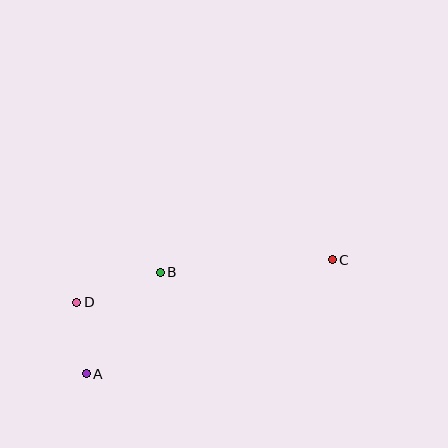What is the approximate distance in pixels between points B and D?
The distance between B and D is approximately 89 pixels.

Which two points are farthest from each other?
Points A and C are farthest from each other.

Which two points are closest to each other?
Points A and D are closest to each other.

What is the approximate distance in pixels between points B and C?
The distance between B and C is approximately 172 pixels.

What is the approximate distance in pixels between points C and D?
The distance between C and D is approximately 259 pixels.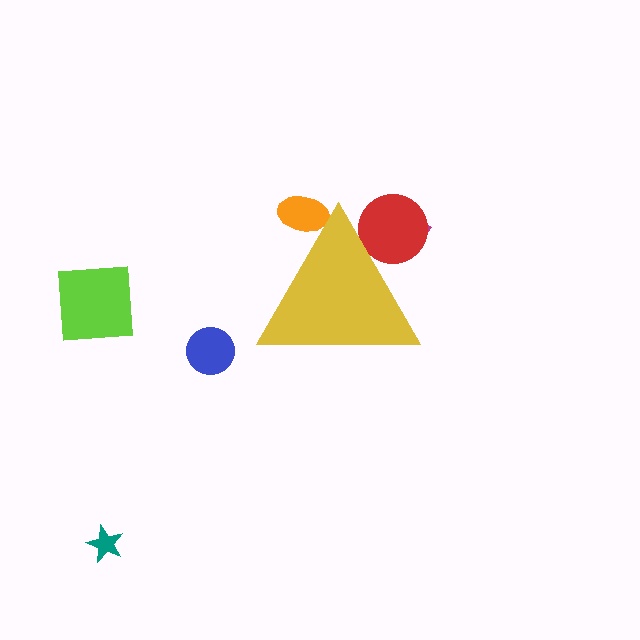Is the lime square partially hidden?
No, the lime square is fully visible.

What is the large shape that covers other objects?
A yellow triangle.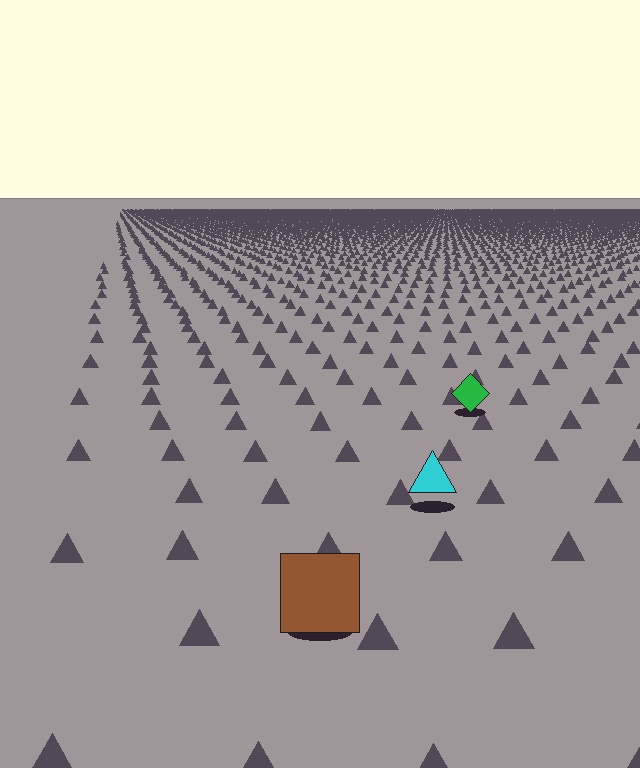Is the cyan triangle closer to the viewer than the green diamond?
Yes. The cyan triangle is closer — you can tell from the texture gradient: the ground texture is coarser near it.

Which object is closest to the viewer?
The brown square is closest. The texture marks near it are larger and more spread out.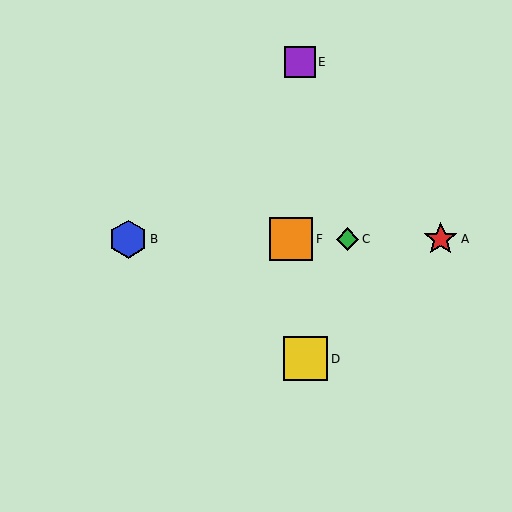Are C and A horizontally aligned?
Yes, both are at y≈239.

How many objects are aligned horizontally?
4 objects (A, B, C, F) are aligned horizontally.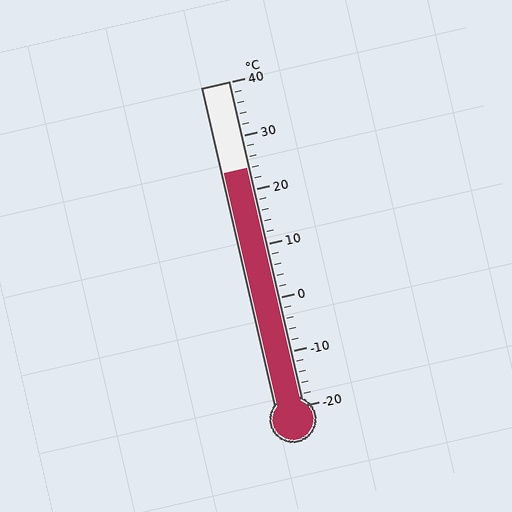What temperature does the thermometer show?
The thermometer shows approximately 24°C.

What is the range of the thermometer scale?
The thermometer scale ranges from -20°C to 40°C.